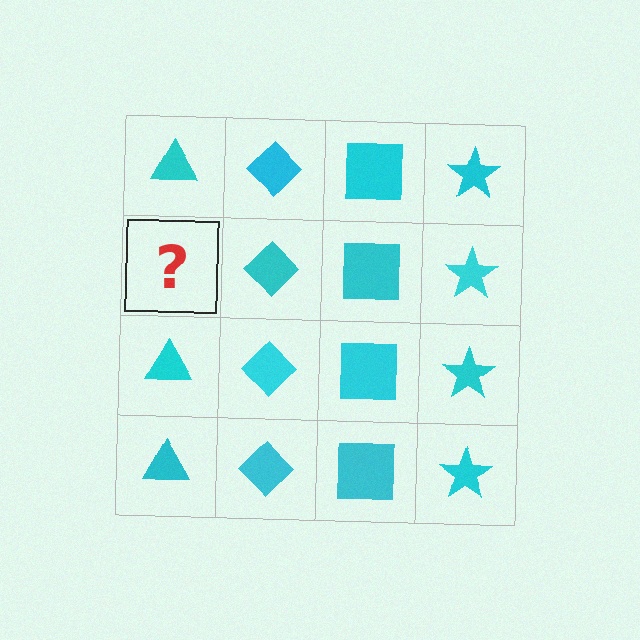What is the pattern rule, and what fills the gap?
The rule is that each column has a consistent shape. The gap should be filled with a cyan triangle.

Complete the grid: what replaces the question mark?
The question mark should be replaced with a cyan triangle.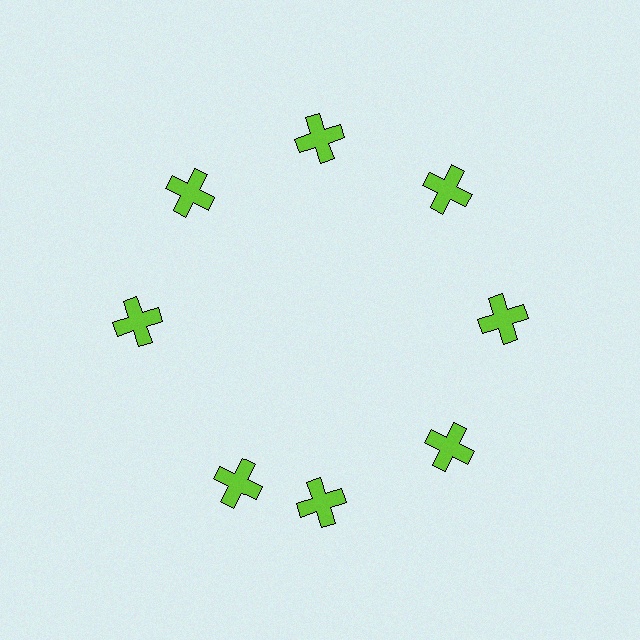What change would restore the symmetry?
The symmetry would be restored by rotating it back into even spacing with its neighbors so that all 8 crosses sit at equal angles and equal distance from the center.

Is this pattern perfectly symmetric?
No. The 8 lime crosses are arranged in a ring, but one element near the 8 o'clock position is rotated out of alignment along the ring, breaking the 8-fold rotational symmetry.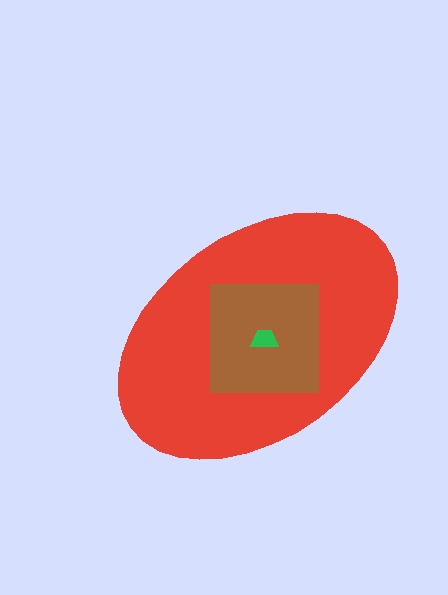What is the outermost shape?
The red ellipse.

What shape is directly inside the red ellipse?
The brown square.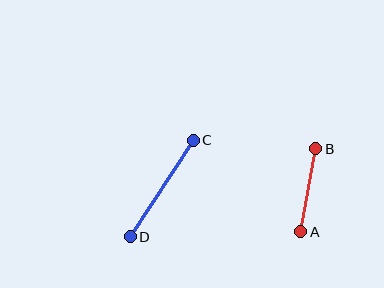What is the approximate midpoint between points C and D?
The midpoint is at approximately (162, 189) pixels.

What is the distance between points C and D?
The distance is approximately 116 pixels.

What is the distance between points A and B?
The distance is approximately 84 pixels.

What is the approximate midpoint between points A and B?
The midpoint is at approximately (308, 190) pixels.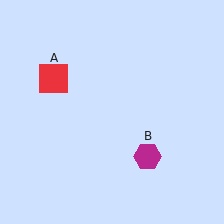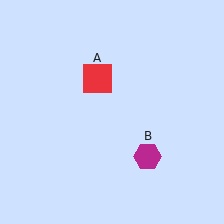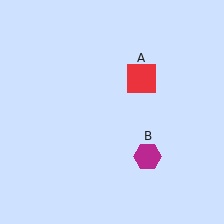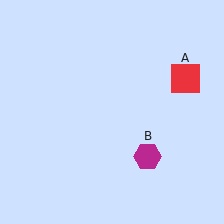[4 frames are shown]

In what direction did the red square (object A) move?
The red square (object A) moved right.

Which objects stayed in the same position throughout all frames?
Magenta hexagon (object B) remained stationary.